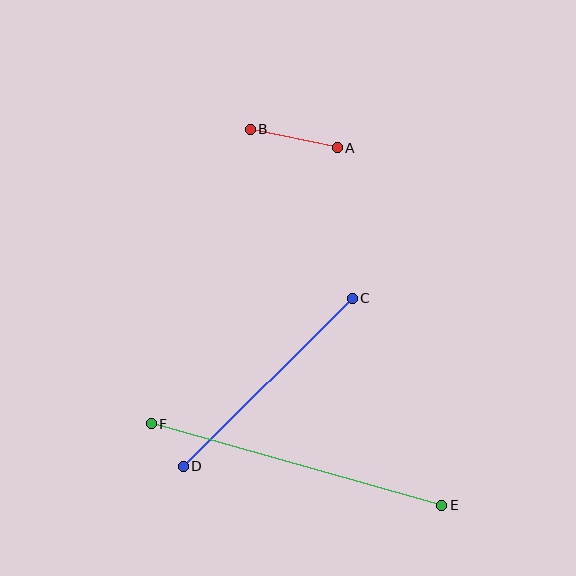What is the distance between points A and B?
The distance is approximately 89 pixels.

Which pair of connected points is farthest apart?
Points E and F are farthest apart.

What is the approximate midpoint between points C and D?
The midpoint is at approximately (268, 382) pixels.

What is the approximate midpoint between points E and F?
The midpoint is at approximately (296, 465) pixels.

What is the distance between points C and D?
The distance is approximately 238 pixels.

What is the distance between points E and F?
The distance is approximately 301 pixels.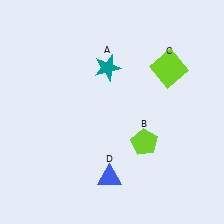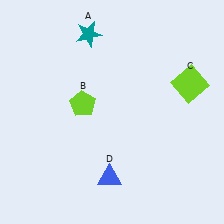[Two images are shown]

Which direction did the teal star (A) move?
The teal star (A) moved up.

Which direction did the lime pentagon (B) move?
The lime pentagon (B) moved left.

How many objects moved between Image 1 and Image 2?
3 objects moved between the two images.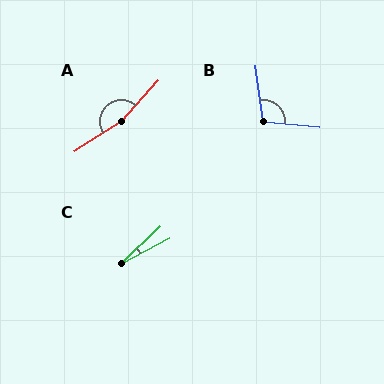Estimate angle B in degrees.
Approximately 103 degrees.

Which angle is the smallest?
C, at approximately 16 degrees.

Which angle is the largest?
A, at approximately 165 degrees.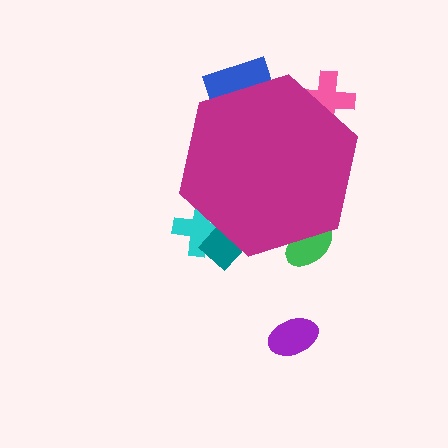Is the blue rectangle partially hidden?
Yes, the blue rectangle is partially hidden behind the magenta hexagon.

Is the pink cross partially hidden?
Yes, the pink cross is partially hidden behind the magenta hexagon.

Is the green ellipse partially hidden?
Yes, the green ellipse is partially hidden behind the magenta hexagon.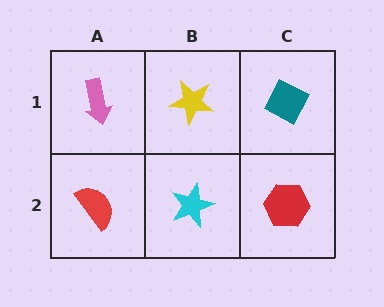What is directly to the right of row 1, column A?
A yellow star.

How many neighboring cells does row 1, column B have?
3.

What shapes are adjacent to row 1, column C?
A red hexagon (row 2, column C), a yellow star (row 1, column B).